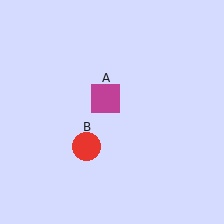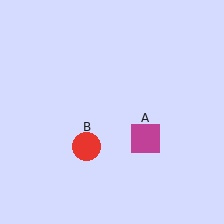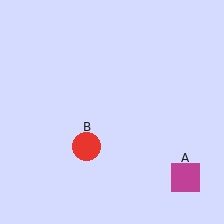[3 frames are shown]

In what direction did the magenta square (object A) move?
The magenta square (object A) moved down and to the right.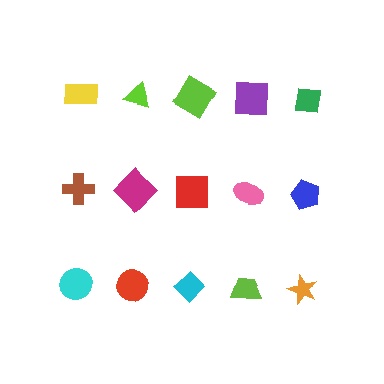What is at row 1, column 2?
A lime triangle.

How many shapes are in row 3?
5 shapes.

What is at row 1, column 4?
A purple square.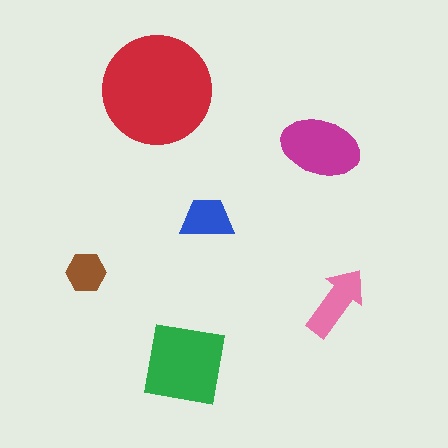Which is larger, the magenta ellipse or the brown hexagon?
The magenta ellipse.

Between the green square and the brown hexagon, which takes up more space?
The green square.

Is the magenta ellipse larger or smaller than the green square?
Smaller.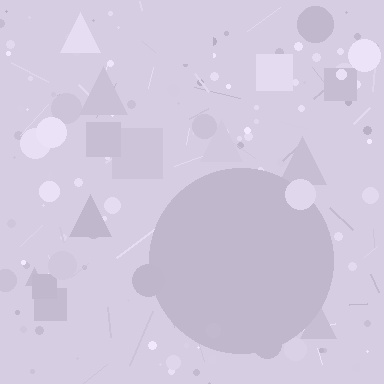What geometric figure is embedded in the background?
A circle is embedded in the background.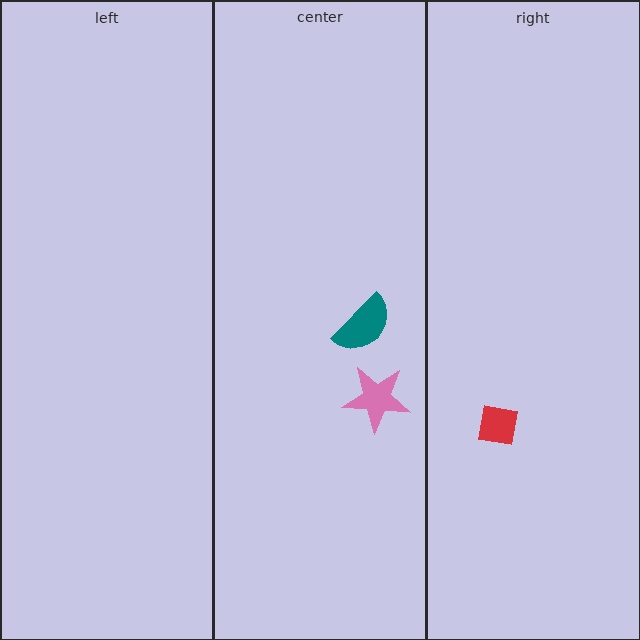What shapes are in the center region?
The pink star, the teal semicircle.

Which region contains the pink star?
The center region.